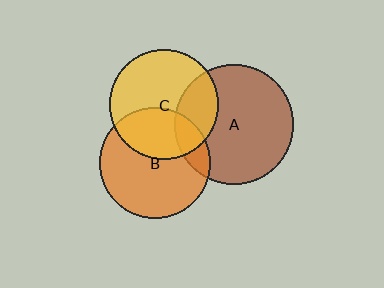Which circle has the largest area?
Circle A (brown).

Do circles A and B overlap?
Yes.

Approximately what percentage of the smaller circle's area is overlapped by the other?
Approximately 15%.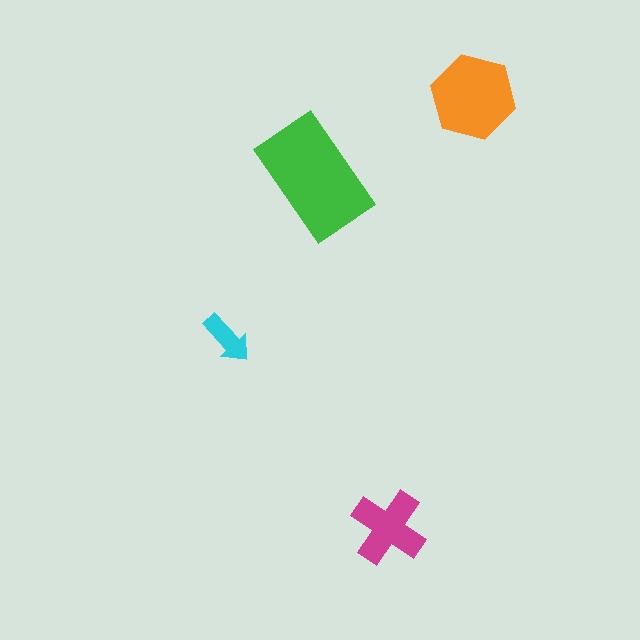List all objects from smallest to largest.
The cyan arrow, the magenta cross, the orange hexagon, the green rectangle.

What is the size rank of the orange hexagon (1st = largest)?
2nd.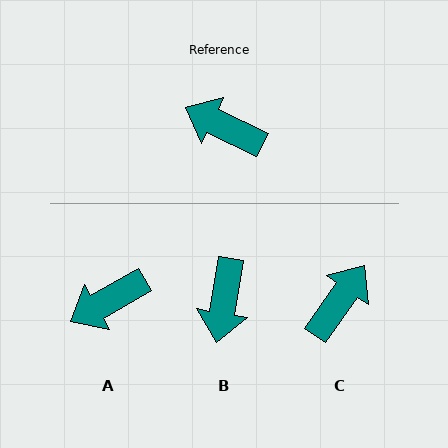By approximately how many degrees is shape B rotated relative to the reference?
Approximately 106 degrees counter-clockwise.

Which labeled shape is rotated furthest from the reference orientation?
B, about 106 degrees away.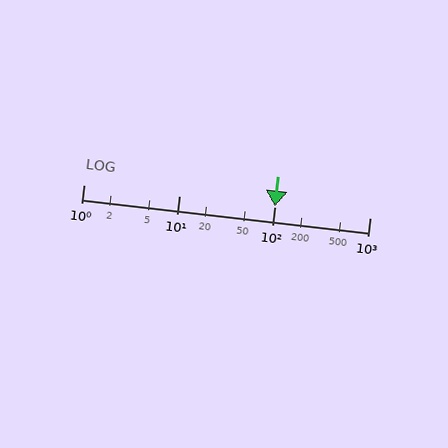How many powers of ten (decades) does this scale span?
The scale spans 3 decades, from 1 to 1000.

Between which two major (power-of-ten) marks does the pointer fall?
The pointer is between 100 and 1000.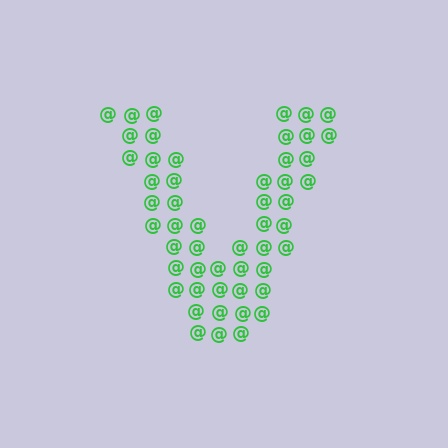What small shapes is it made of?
It is made of small at signs.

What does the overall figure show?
The overall figure shows the letter V.